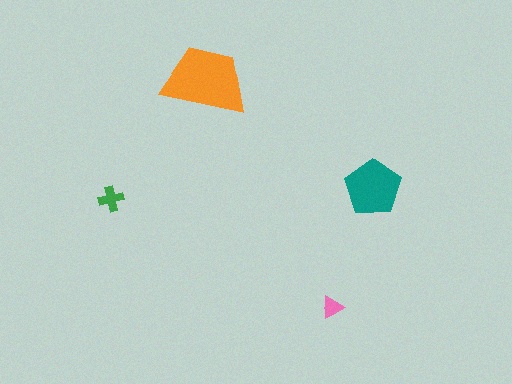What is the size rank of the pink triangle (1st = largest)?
4th.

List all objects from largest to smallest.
The orange trapezoid, the teal pentagon, the green cross, the pink triangle.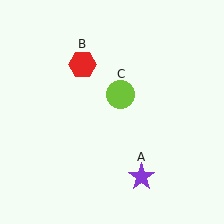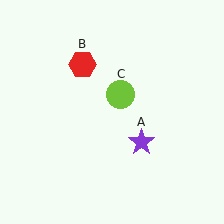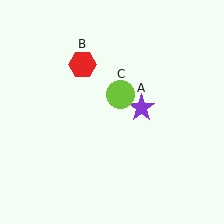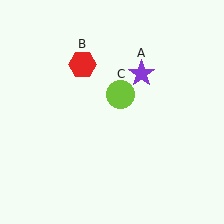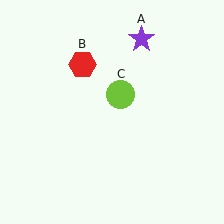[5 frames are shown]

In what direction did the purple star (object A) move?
The purple star (object A) moved up.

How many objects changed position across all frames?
1 object changed position: purple star (object A).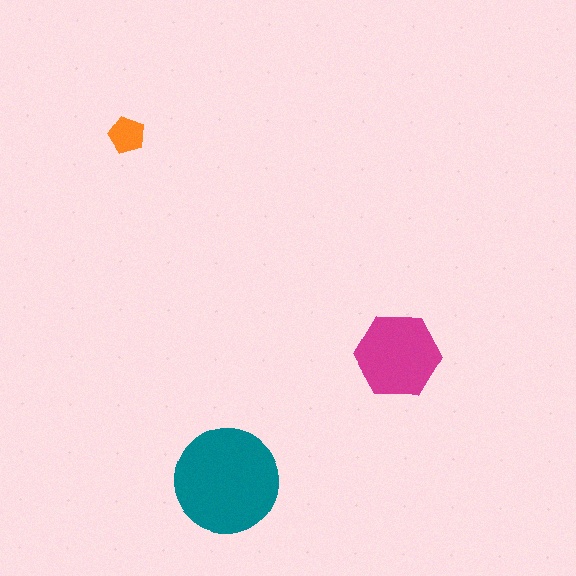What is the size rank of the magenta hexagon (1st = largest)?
2nd.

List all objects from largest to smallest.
The teal circle, the magenta hexagon, the orange pentagon.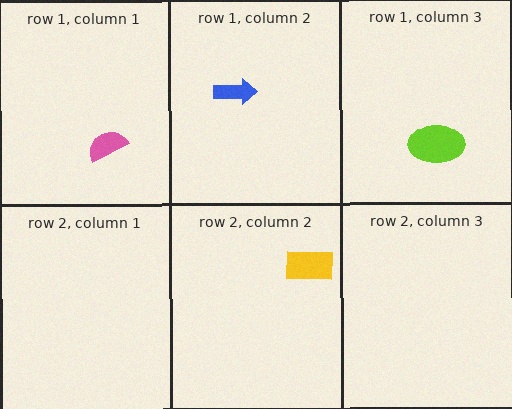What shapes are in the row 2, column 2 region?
The yellow rectangle.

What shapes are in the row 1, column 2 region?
The blue arrow.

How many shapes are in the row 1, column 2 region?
1.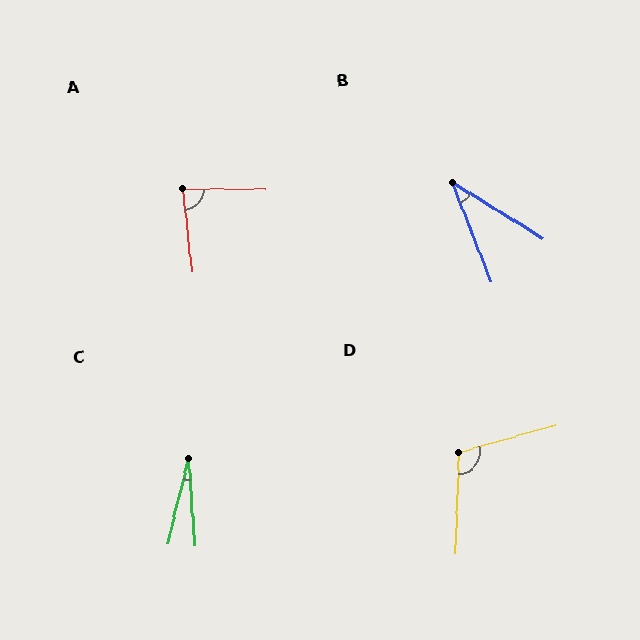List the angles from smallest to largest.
C (17°), B (37°), A (83°), D (107°).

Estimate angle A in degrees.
Approximately 83 degrees.